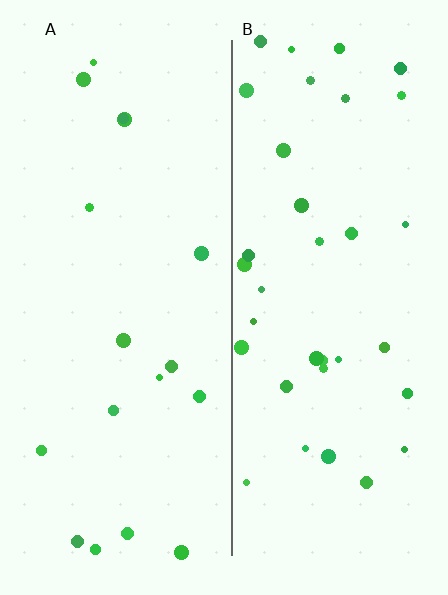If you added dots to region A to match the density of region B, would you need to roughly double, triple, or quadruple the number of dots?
Approximately double.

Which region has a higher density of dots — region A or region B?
B (the right).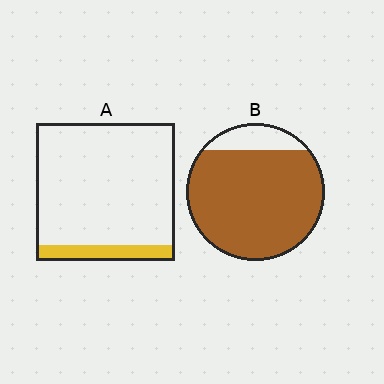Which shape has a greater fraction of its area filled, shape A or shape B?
Shape B.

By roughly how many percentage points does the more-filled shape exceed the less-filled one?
By roughly 75 percentage points (B over A).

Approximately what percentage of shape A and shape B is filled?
A is approximately 10% and B is approximately 85%.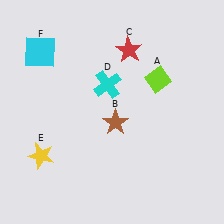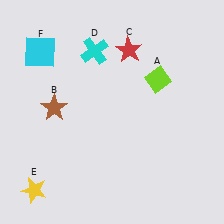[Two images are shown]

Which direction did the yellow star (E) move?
The yellow star (E) moved down.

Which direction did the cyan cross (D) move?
The cyan cross (D) moved up.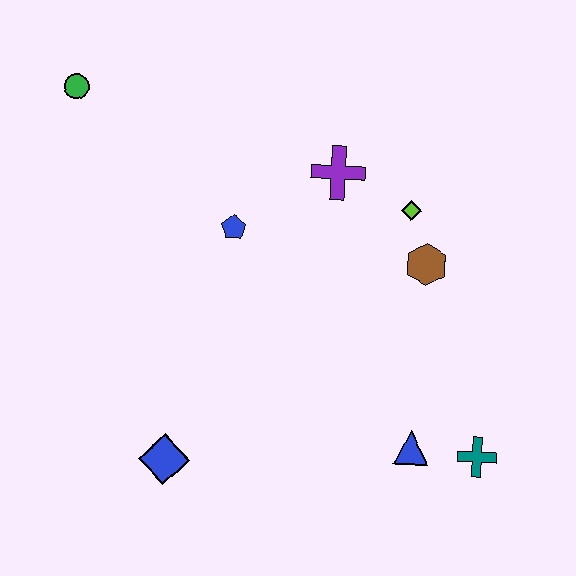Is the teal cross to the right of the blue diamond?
Yes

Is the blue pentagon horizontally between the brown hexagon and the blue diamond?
Yes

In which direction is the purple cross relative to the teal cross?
The purple cross is above the teal cross.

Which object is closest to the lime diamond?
The brown hexagon is closest to the lime diamond.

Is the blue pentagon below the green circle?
Yes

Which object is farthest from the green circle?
The teal cross is farthest from the green circle.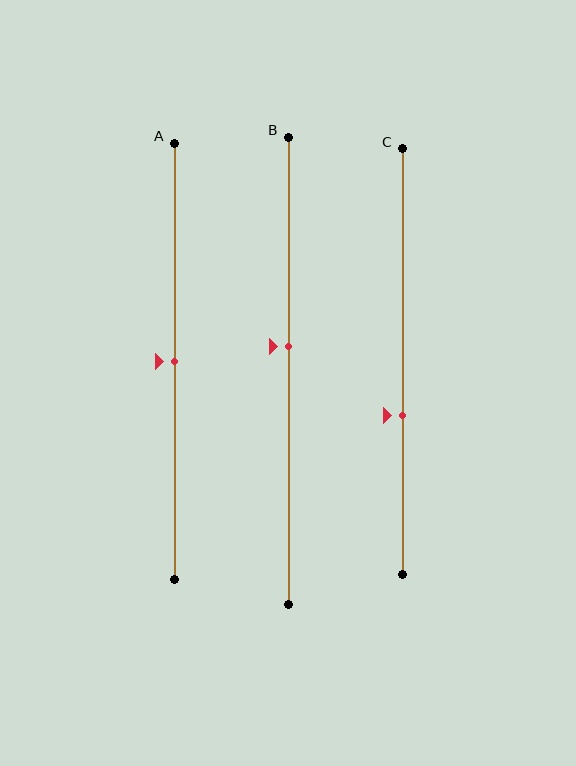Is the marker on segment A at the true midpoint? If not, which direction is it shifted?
Yes, the marker on segment A is at the true midpoint.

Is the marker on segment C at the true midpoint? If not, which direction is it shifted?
No, the marker on segment C is shifted downward by about 13% of the segment length.